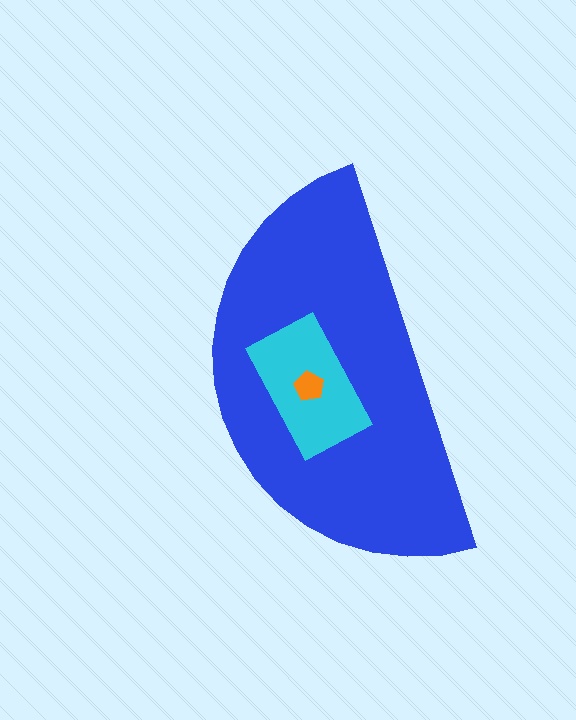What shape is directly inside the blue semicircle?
The cyan rectangle.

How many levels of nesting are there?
3.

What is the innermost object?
The orange pentagon.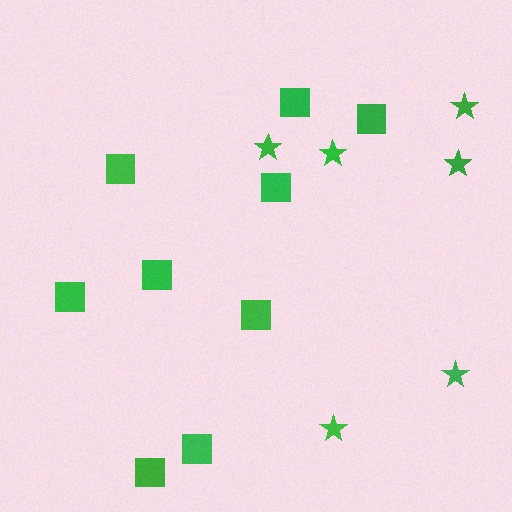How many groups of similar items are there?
There are 2 groups: one group of squares (9) and one group of stars (6).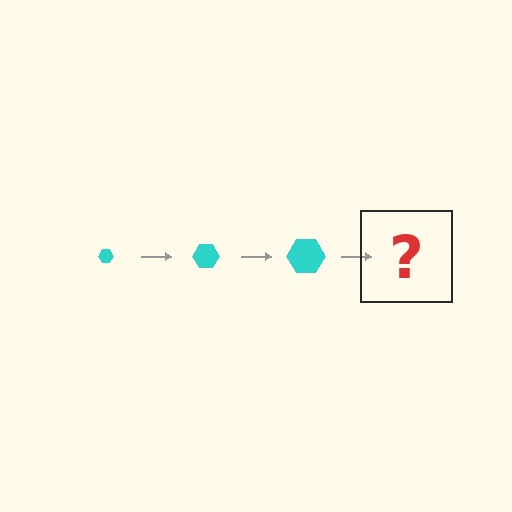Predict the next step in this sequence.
The next step is a cyan hexagon, larger than the previous one.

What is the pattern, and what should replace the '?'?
The pattern is that the hexagon gets progressively larger each step. The '?' should be a cyan hexagon, larger than the previous one.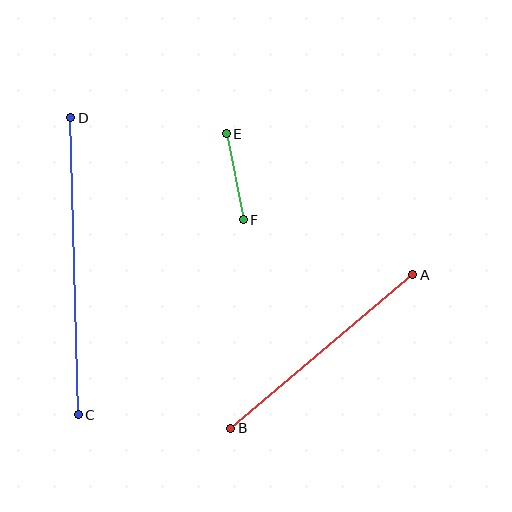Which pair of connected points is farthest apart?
Points C and D are farthest apart.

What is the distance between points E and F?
The distance is approximately 88 pixels.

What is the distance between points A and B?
The distance is approximately 238 pixels.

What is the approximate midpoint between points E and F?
The midpoint is at approximately (235, 177) pixels.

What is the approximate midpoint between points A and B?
The midpoint is at approximately (322, 351) pixels.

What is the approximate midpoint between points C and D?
The midpoint is at approximately (74, 266) pixels.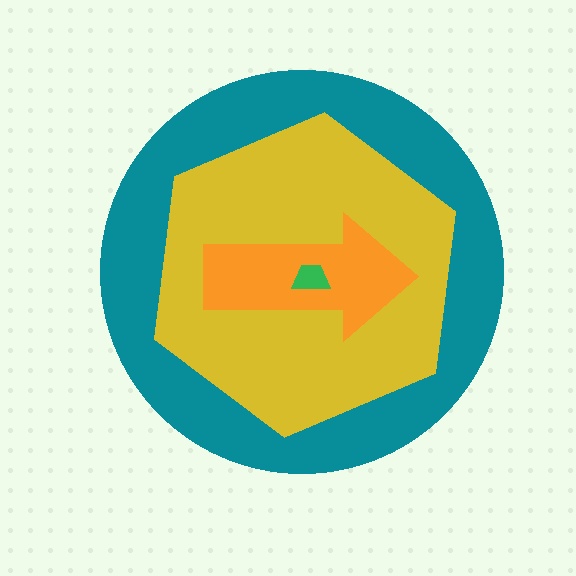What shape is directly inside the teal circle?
The yellow hexagon.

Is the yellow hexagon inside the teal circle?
Yes.